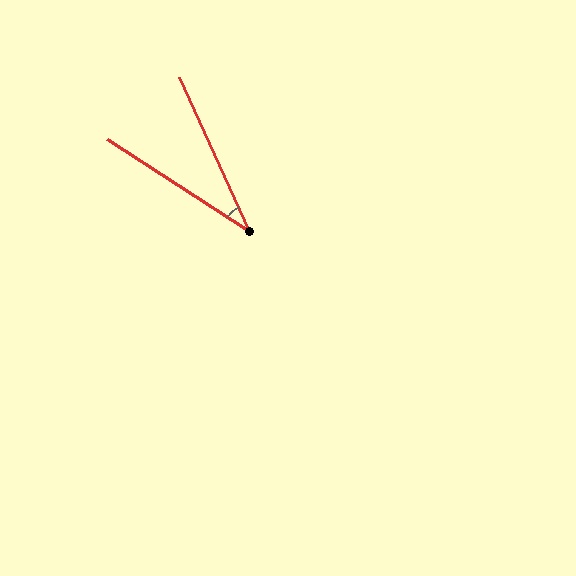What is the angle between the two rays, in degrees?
Approximately 33 degrees.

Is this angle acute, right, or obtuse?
It is acute.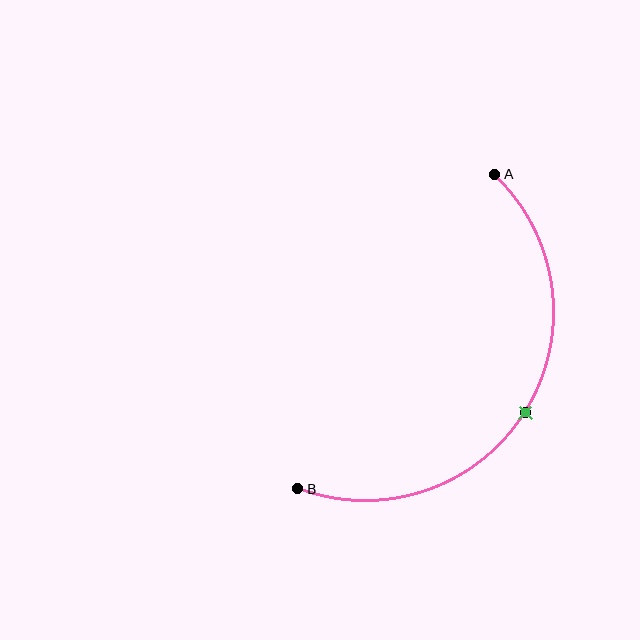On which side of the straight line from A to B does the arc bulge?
The arc bulges to the right of the straight line connecting A and B.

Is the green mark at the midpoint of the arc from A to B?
Yes. The green mark lies on the arc at equal arc-length from both A and B — it is the arc midpoint.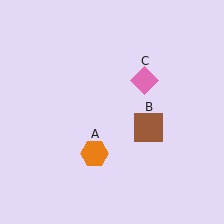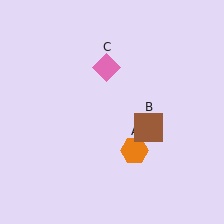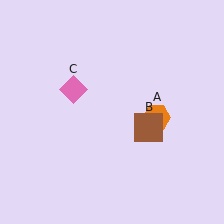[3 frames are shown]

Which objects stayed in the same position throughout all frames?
Brown square (object B) remained stationary.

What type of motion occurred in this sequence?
The orange hexagon (object A), pink diamond (object C) rotated counterclockwise around the center of the scene.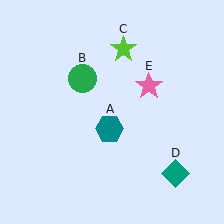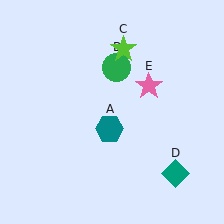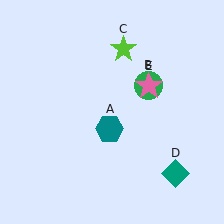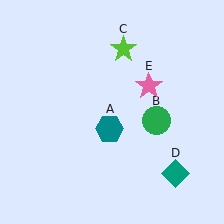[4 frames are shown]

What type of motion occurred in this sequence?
The green circle (object B) rotated clockwise around the center of the scene.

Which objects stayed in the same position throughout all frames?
Teal hexagon (object A) and lime star (object C) and teal diamond (object D) and pink star (object E) remained stationary.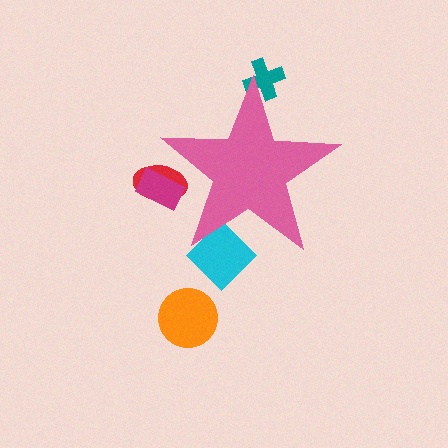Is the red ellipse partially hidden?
Yes, the red ellipse is partially hidden behind the pink star.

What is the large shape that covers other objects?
A pink star.